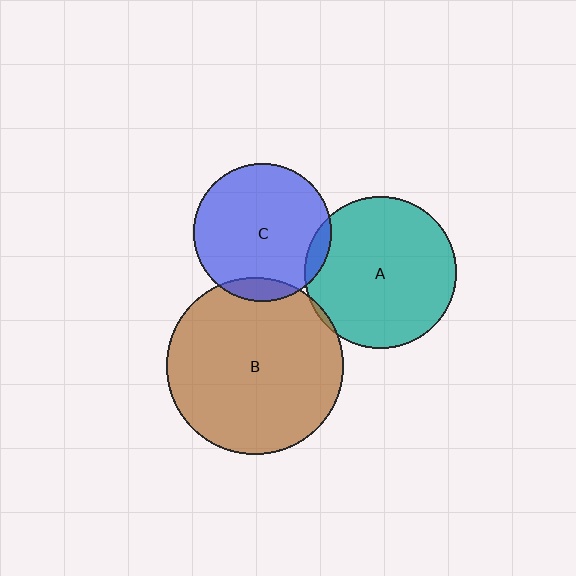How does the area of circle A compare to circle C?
Approximately 1.2 times.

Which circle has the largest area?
Circle B (brown).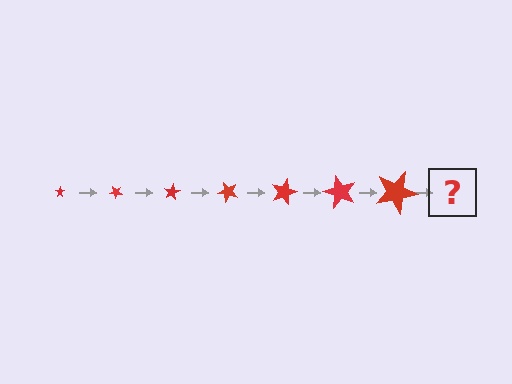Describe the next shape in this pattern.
It should be a star, larger than the previous one and rotated 280 degrees from the start.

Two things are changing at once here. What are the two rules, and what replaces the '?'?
The two rules are that the star grows larger each step and it rotates 40 degrees each step. The '?' should be a star, larger than the previous one and rotated 280 degrees from the start.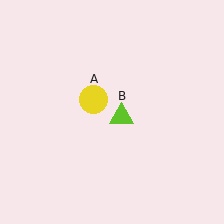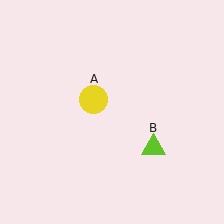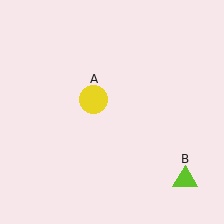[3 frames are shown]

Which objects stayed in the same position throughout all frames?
Yellow circle (object A) remained stationary.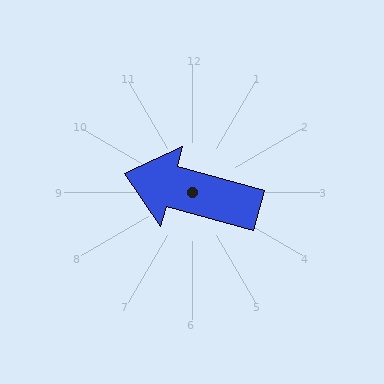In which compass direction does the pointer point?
West.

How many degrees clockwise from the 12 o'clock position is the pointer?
Approximately 285 degrees.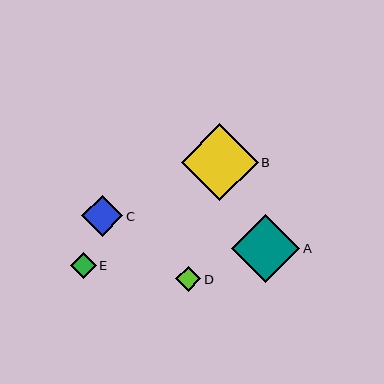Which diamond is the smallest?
Diamond D is the smallest with a size of approximately 25 pixels.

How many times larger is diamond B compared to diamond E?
Diamond B is approximately 3.0 times the size of diamond E.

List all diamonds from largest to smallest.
From largest to smallest: B, A, C, E, D.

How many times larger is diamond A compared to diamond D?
Diamond A is approximately 2.7 times the size of diamond D.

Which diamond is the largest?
Diamond B is the largest with a size of approximately 77 pixels.